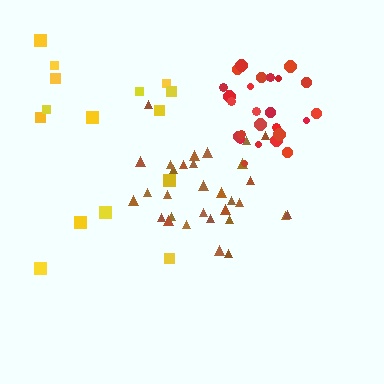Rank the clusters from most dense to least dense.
red, brown, yellow.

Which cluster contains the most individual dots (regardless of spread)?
Brown (32).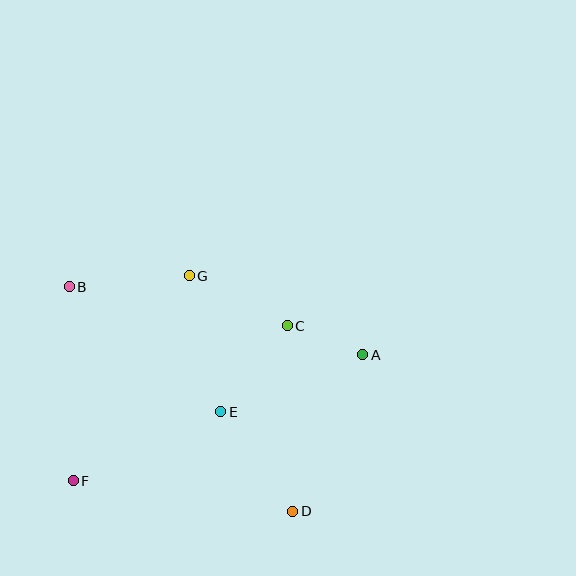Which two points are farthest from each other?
Points B and D are farthest from each other.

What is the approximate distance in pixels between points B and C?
The distance between B and C is approximately 222 pixels.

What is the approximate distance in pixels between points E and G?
The distance between E and G is approximately 140 pixels.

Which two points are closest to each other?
Points A and C are closest to each other.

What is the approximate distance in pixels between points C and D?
The distance between C and D is approximately 186 pixels.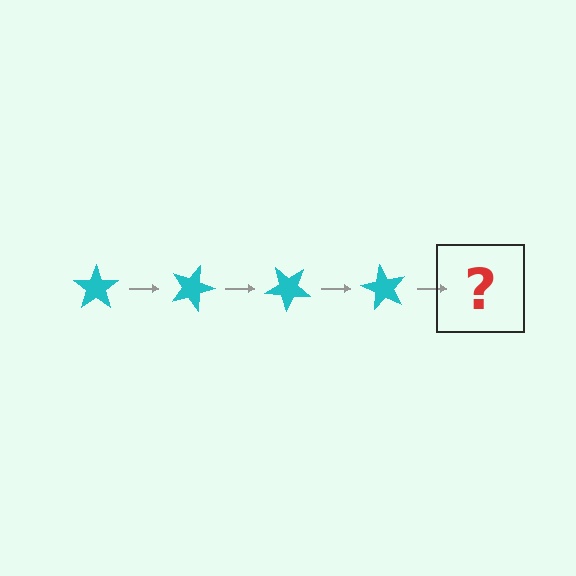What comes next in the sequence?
The next element should be a cyan star rotated 80 degrees.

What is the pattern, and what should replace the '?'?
The pattern is that the star rotates 20 degrees each step. The '?' should be a cyan star rotated 80 degrees.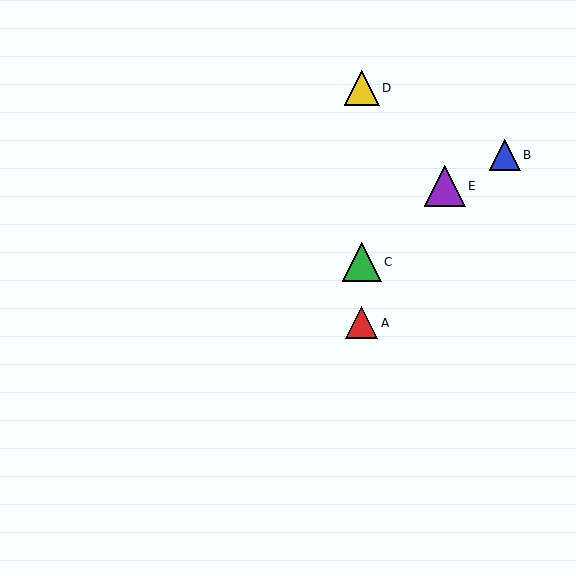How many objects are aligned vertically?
3 objects (A, C, D) are aligned vertically.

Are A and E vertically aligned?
No, A is at x≈362 and E is at x≈445.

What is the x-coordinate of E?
Object E is at x≈445.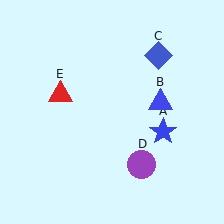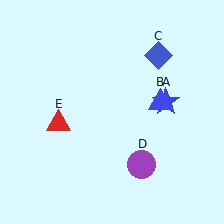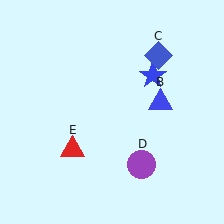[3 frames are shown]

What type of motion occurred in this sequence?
The blue star (object A), red triangle (object E) rotated counterclockwise around the center of the scene.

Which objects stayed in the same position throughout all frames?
Blue triangle (object B) and blue diamond (object C) and purple circle (object D) remained stationary.